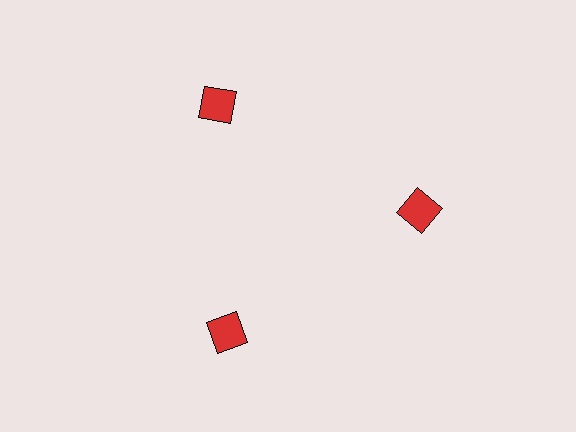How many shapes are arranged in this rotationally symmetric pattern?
There are 3 shapes, arranged in 3 groups of 1.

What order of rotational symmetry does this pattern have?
This pattern has 3-fold rotational symmetry.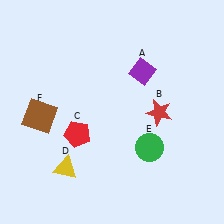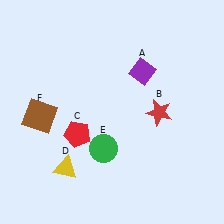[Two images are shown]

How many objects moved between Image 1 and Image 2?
1 object moved between the two images.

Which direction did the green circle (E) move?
The green circle (E) moved left.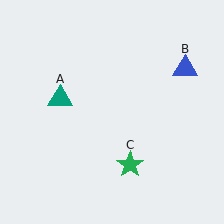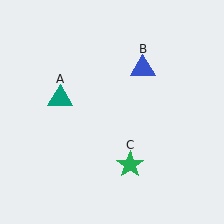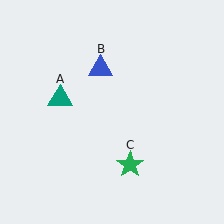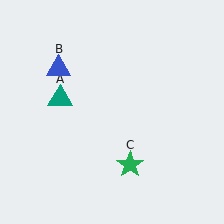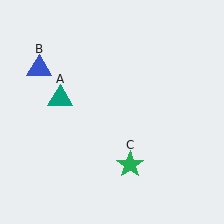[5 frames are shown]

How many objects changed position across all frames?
1 object changed position: blue triangle (object B).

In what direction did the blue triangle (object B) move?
The blue triangle (object B) moved left.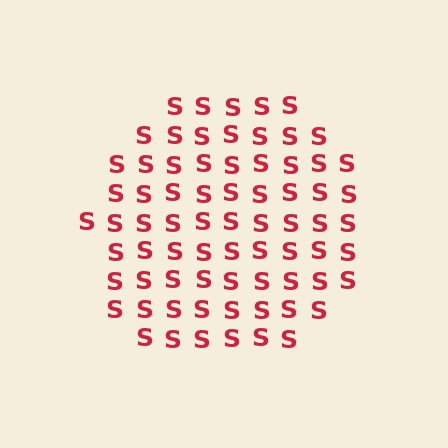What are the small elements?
The small elements are letter S's.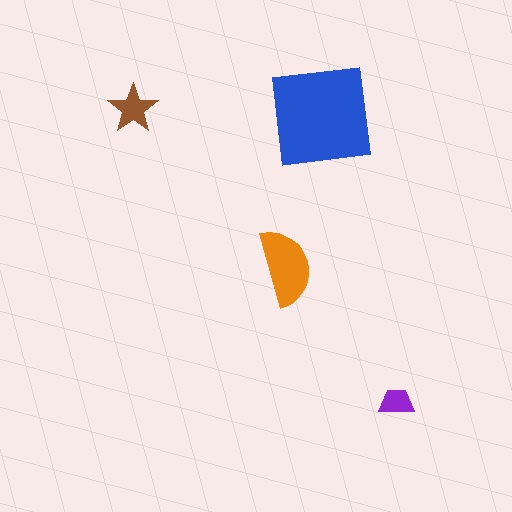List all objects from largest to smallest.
The blue square, the orange semicircle, the brown star, the purple trapezoid.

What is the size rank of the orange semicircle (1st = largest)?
2nd.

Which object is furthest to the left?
The brown star is leftmost.